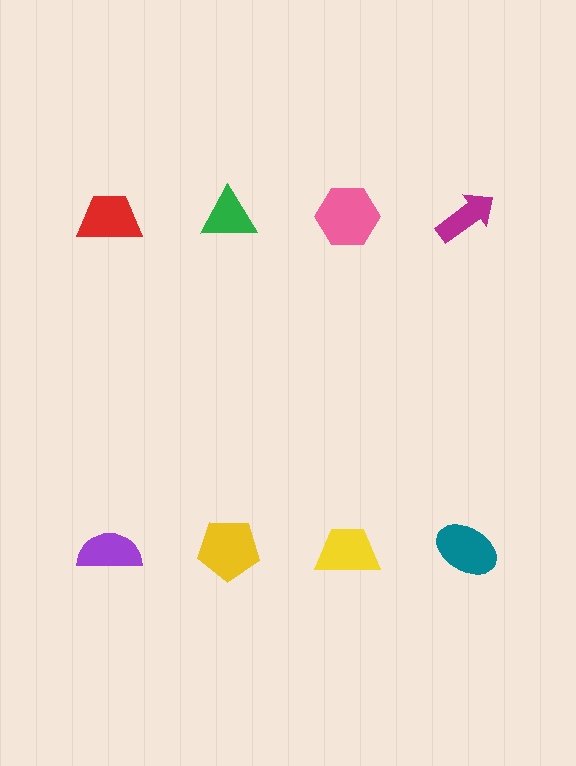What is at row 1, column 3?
A pink hexagon.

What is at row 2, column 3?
A yellow trapezoid.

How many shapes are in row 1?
4 shapes.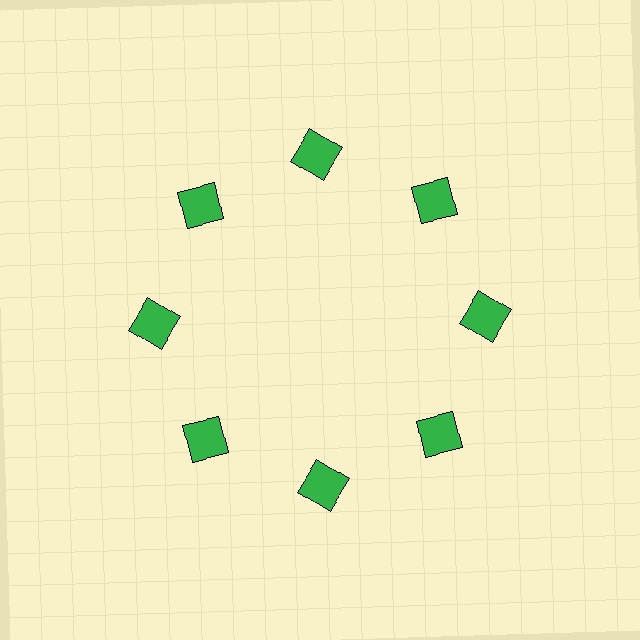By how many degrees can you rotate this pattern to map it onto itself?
The pattern maps onto itself every 45 degrees of rotation.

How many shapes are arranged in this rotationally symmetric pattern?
There are 8 shapes, arranged in 8 groups of 1.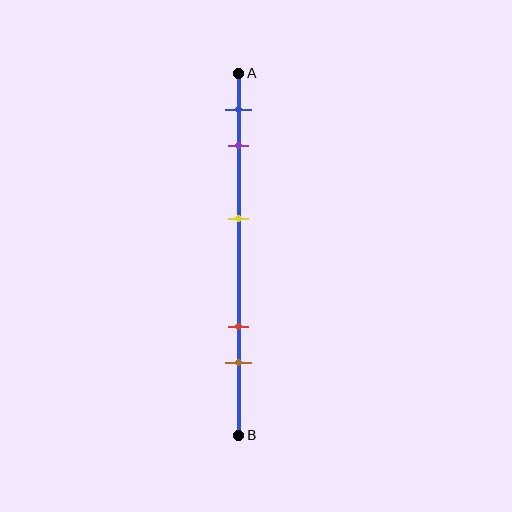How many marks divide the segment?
There are 5 marks dividing the segment.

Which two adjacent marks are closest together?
The blue and purple marks are the closest adjacent pair.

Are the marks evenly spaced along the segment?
No, the marks are not evenly spaced.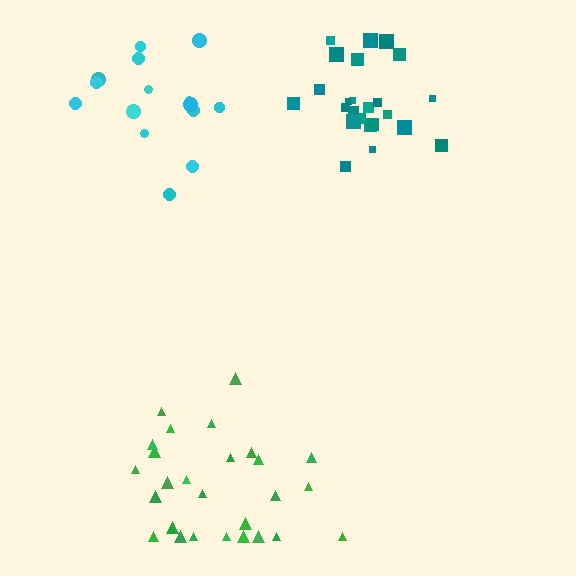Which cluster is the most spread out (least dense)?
Green.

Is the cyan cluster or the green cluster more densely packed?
Cyan.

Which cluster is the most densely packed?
Teal.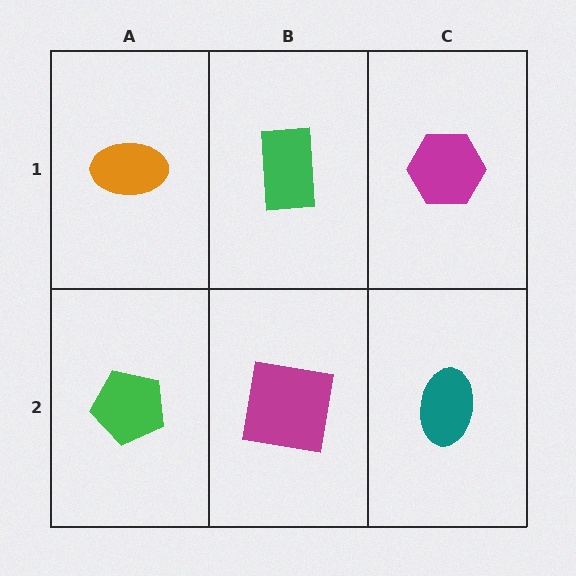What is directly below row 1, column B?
A magenta square.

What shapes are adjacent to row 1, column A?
A green pentagon (row 2, column A), a green rectangle (row 1, column B).